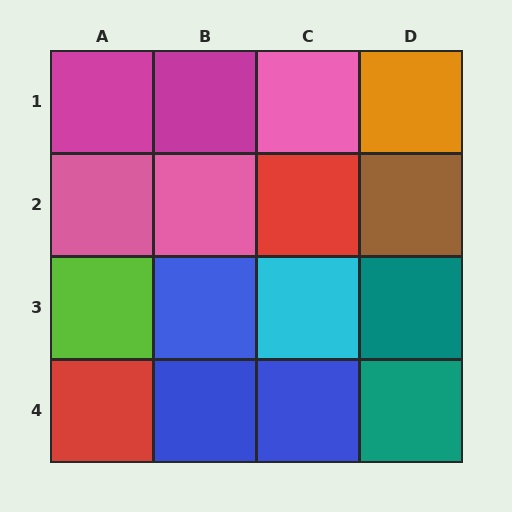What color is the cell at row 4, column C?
Blue.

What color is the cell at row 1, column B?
Magenta.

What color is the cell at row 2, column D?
Brown.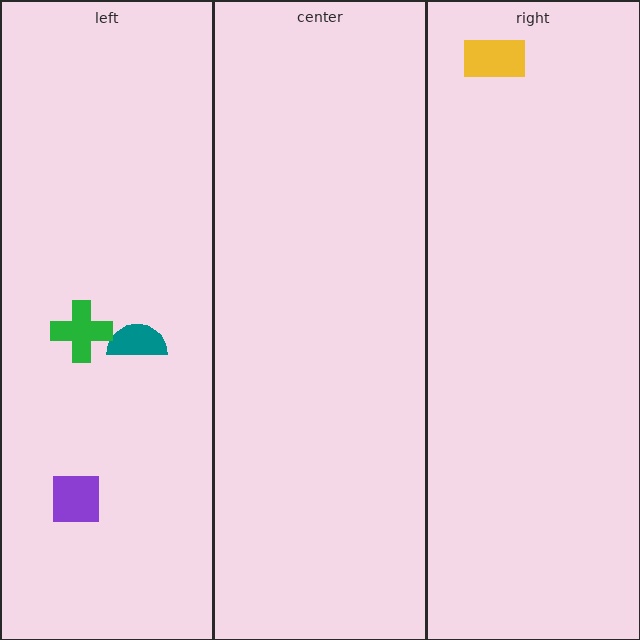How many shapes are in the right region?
1.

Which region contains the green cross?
The left region.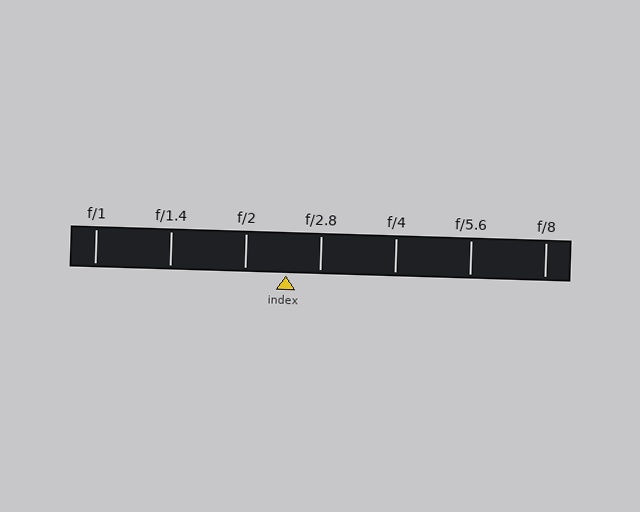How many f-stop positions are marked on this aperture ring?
There are 7 f-stop positions marked.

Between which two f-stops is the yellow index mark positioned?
The index mark is between f/2 and f/2.8.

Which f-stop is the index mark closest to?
The index mark is closest to f/2.8.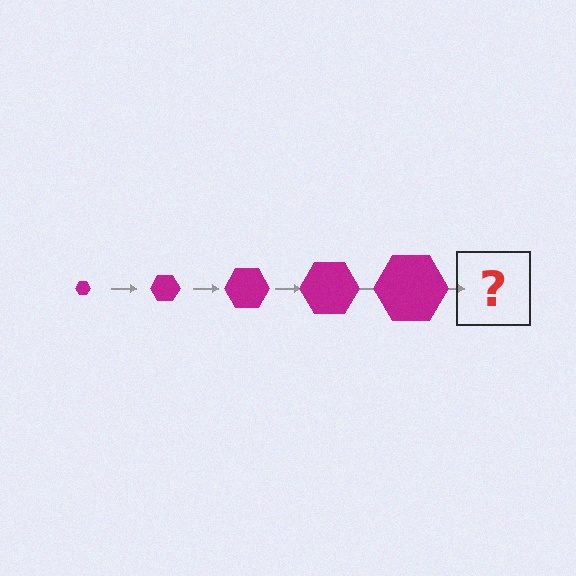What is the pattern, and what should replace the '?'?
The pattern is that the hexagon gets progressively larger each step. The '?' should be a magenta hexagon, larger than the previous one.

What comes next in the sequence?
The next element should be a magenta hexagon, larger than the previous one.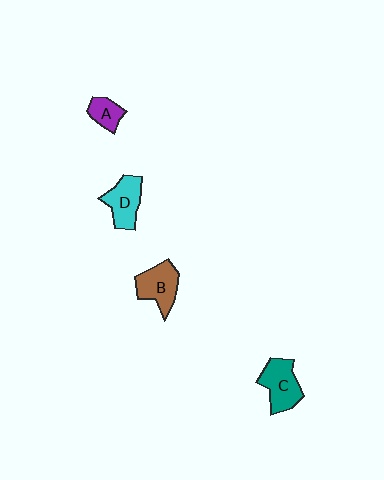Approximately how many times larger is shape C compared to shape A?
Approximately 1.9 times.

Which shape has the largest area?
Shape C (teal).